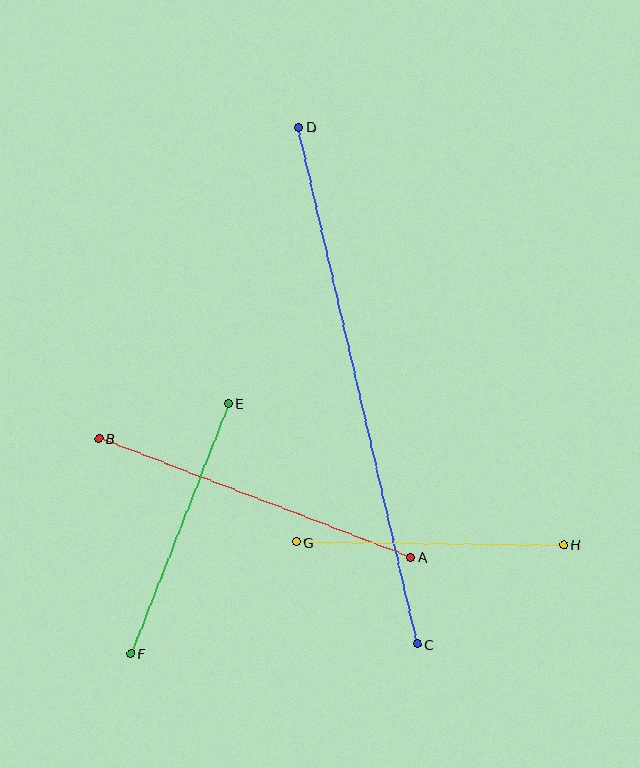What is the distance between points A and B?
The distance is approximately 333 pixels.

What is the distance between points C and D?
The distance is approximately 530 pixels.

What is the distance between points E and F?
The distance is approximately 268 pixels.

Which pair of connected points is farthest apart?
Points C and D are farthest apart.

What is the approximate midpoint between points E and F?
The midpoint is at approximately (180, 528) pixels.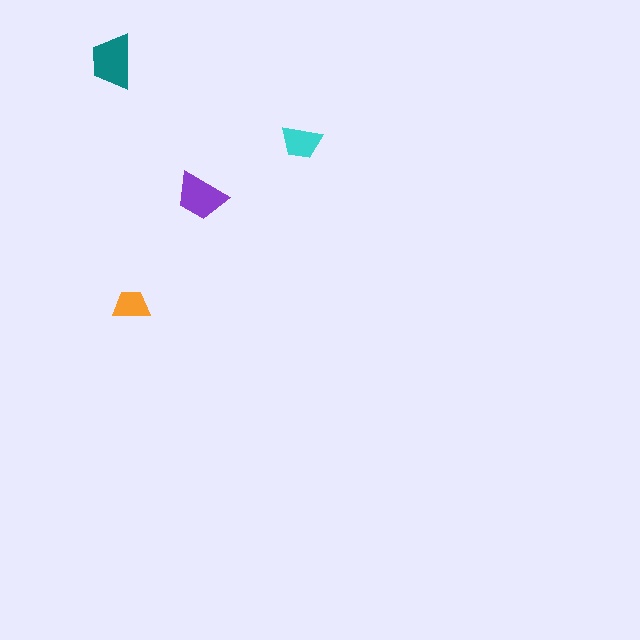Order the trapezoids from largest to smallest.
the teal one, the purple one, the cyan one, the orange one.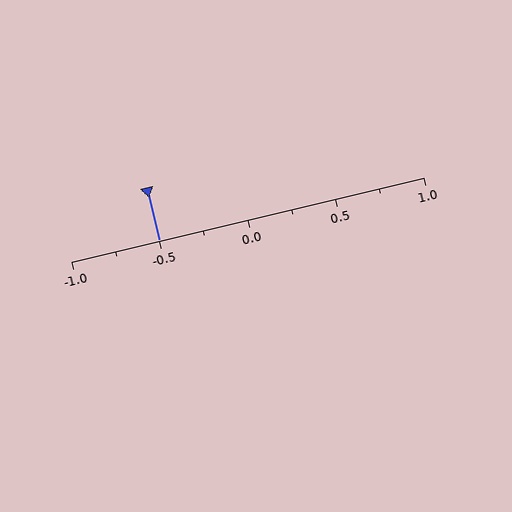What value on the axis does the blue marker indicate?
The marker indicates approximately -0.5.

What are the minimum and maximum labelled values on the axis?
The axis runs from -1.0 to 1.0.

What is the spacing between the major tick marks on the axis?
The major ticks are spaced 0.5 apart.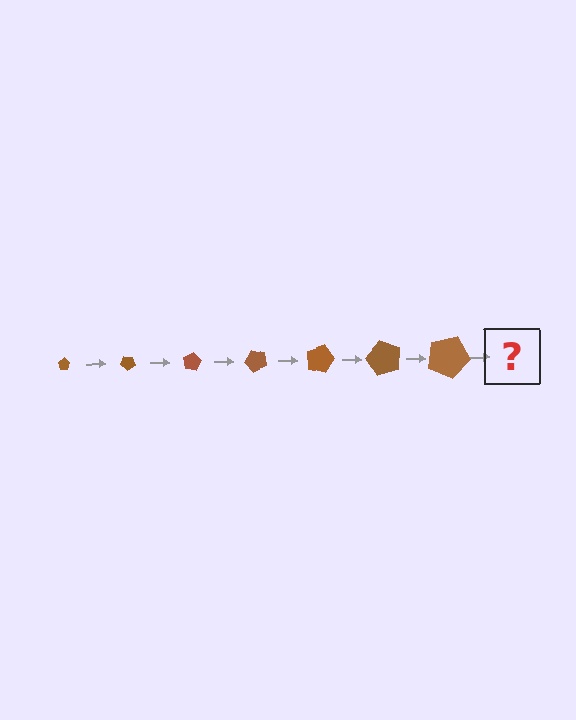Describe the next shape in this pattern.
It should be a pentagon, larger than the previous one and rotated 280 degrees from the start.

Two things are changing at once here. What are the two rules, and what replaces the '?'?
The two rules are that the pentagon grows larger each step and it rotates 40 degrees each step. The '?' should be a pentagon, larger than the previous one and rotated 280 degrees from the start.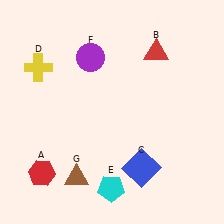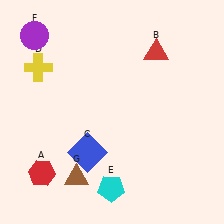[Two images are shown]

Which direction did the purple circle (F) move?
The purple circle (F) moved left.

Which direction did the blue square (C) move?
The blue square (C) moved left.